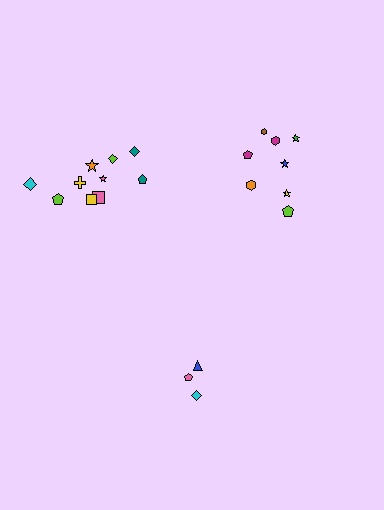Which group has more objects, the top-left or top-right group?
The top-left group.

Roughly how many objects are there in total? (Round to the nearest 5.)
Roughly 20 objects in total.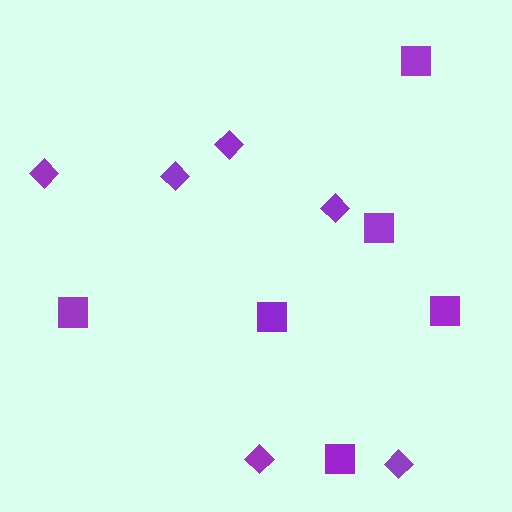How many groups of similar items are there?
There are 2 groups: one group of diamonds (6) and one group of squares (6).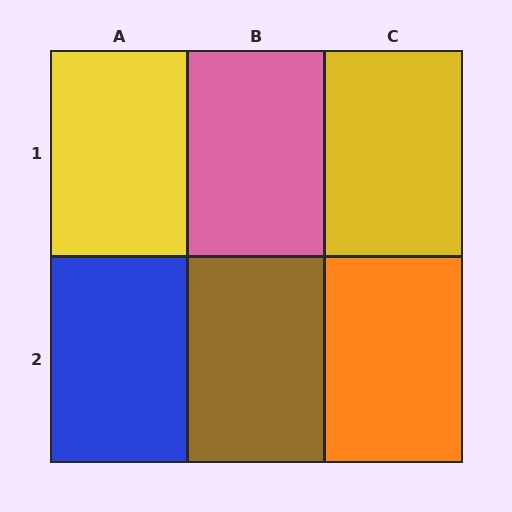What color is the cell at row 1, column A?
Yellow.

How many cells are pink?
1 cell is pink.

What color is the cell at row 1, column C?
Yellow.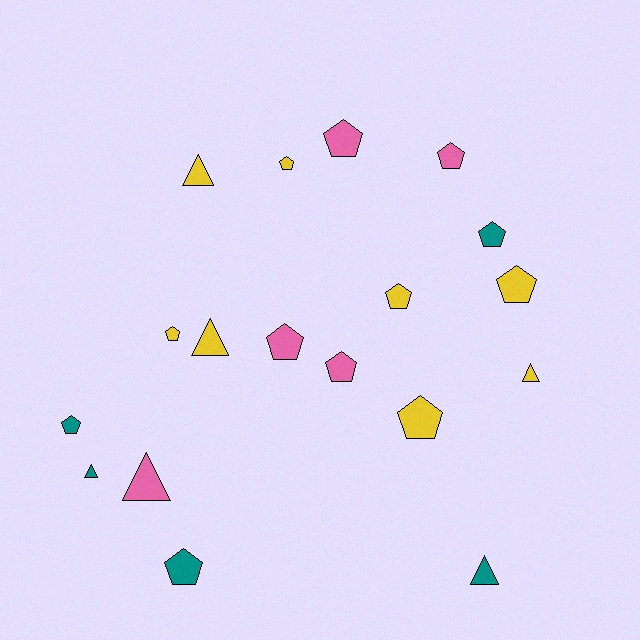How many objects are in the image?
There are 18 objects.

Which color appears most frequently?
Yellow, with 8 objects.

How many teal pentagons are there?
There are 3 teal pentagons.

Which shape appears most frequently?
Pentagon, with 12 objects.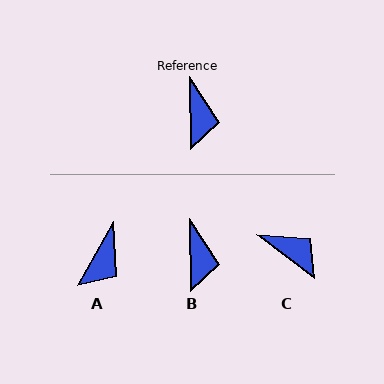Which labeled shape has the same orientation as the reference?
B.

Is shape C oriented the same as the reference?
No, it is off by about 52 degrees.